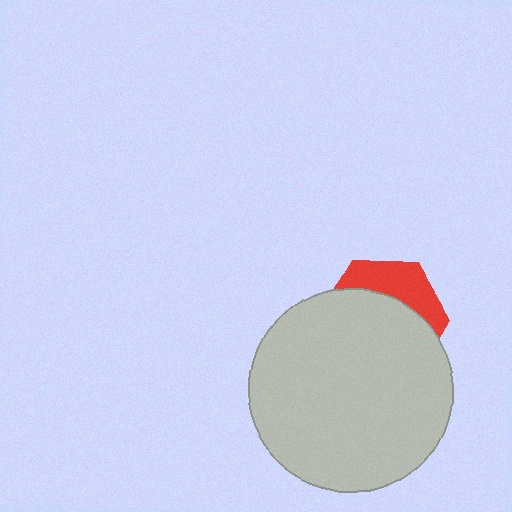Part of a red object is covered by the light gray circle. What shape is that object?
It is a hexagon.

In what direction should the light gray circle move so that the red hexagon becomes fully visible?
The light gray circle should move down. That is the shortest direction to clear the overlap and leave the red hexagon fully visible.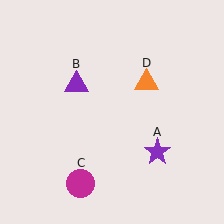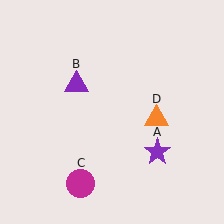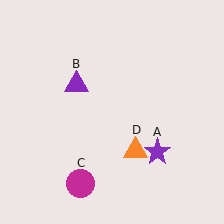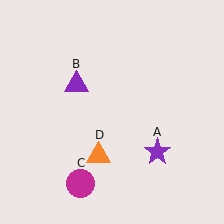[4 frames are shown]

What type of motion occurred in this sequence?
The orange triangle (object D) rotated clockwise around the center of the scene.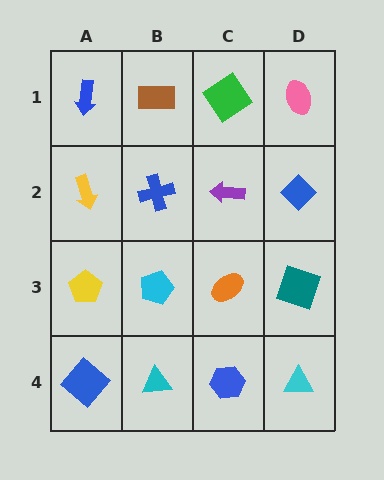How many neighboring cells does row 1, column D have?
2.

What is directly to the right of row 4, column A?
A cyan triangle.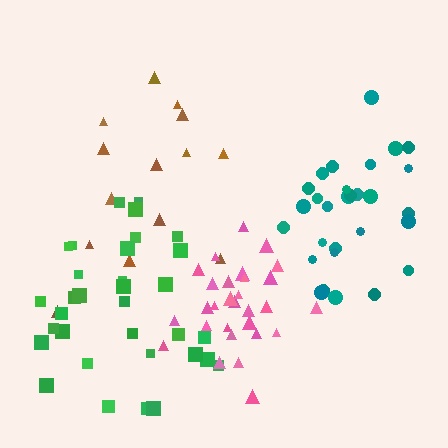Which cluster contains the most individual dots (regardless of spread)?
Green (33).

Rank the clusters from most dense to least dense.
pink, teal, green, brown.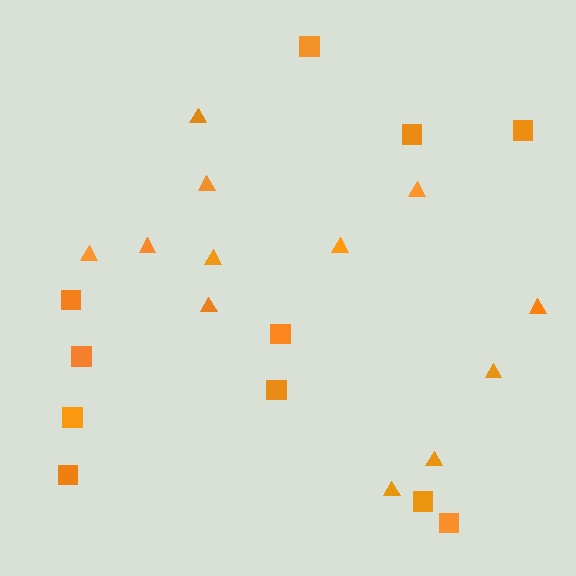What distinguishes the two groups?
There are 2 groups: one group of triangles (12) and one group of squares (11).